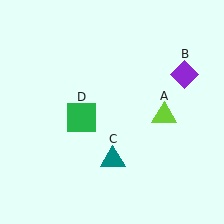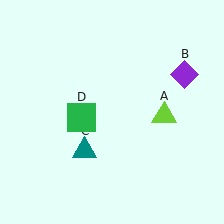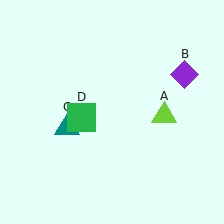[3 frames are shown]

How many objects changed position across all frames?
1 object changed position: teal triangle (object C).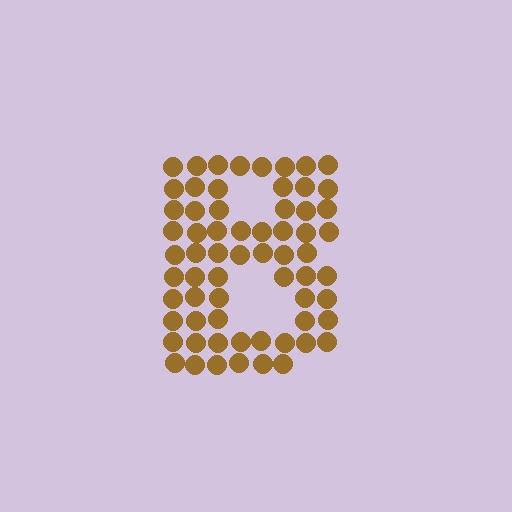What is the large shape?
The large shape is the letter B.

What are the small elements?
The small elements are circles.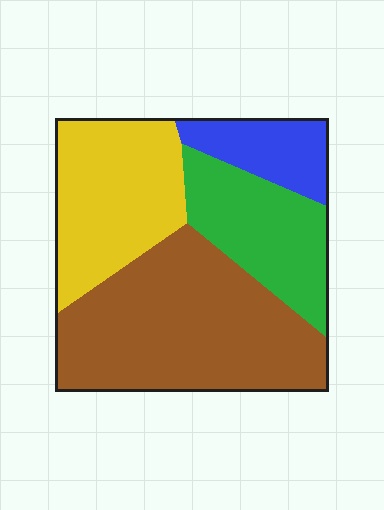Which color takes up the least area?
Blue, at roughly 10%.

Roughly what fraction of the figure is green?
Green covers about 20% of the figure.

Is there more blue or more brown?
Brown.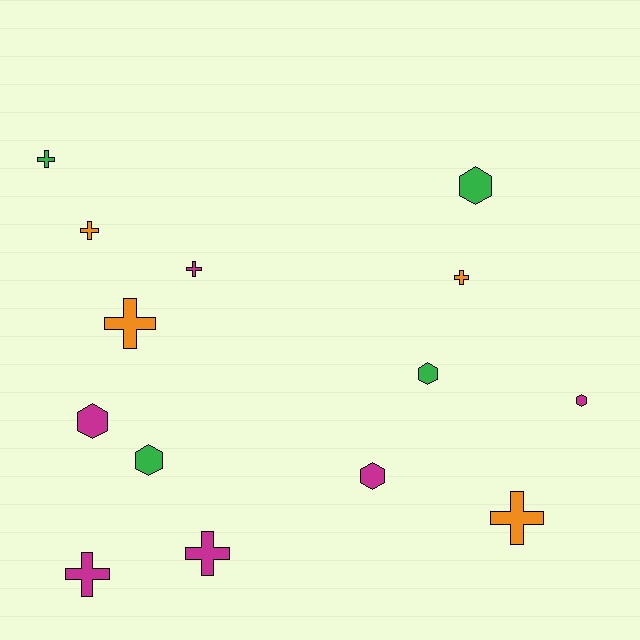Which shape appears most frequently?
Cross, with 8 objects.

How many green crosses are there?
There is 1 green cross.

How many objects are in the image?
There are 14 objects.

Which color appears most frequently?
Magenta, with 6 objects.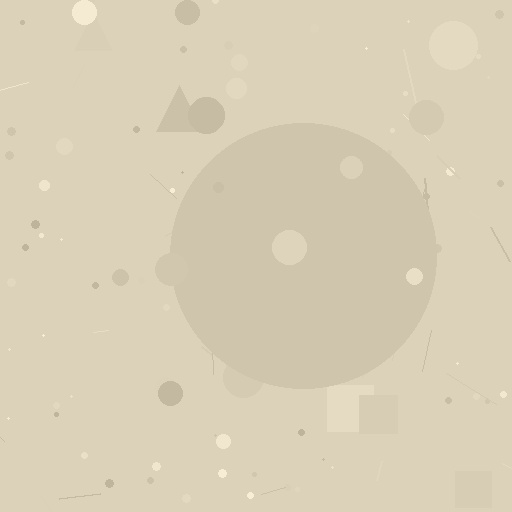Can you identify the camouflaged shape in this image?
The camouflaged shape is a circle.